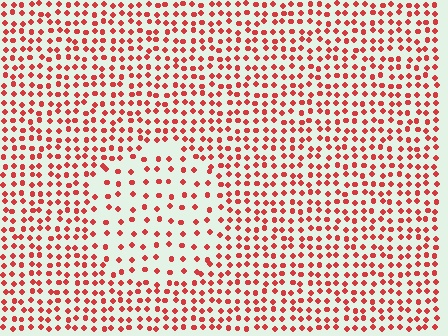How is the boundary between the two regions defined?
The boundary is defined by a change in element density (approximately 2.0x ratio). All elements are the same color, size, and shape.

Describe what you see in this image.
The image contains small red elements arranged at two different densities. A circle-shaped region is visible where the elements are less densely packed than the surrounding area.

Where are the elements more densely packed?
The elements are more densely packed outside the circle boundary.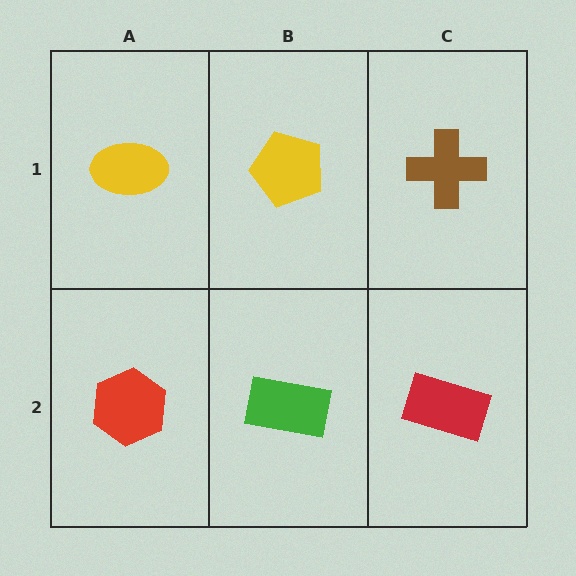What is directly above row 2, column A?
A yellow ellipse.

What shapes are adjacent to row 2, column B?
A yellow pentagon (row 1, column B), a red hexagon (row 2, column A), a red rectangle (row 2, column C).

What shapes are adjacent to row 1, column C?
A red rectangle (row 2, column C), a yellow pentagon (row 1, column B).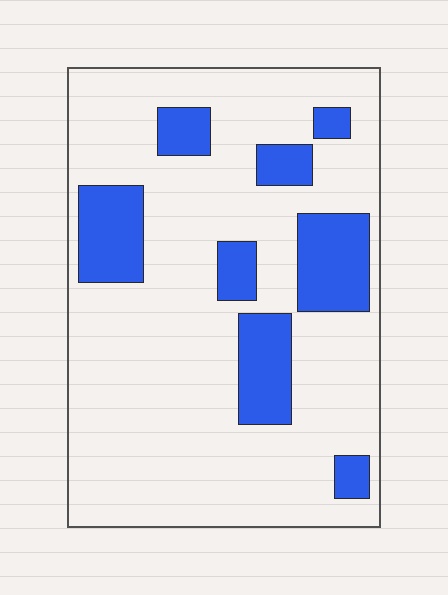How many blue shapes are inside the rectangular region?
8.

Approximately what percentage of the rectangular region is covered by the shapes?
Approximately 20%.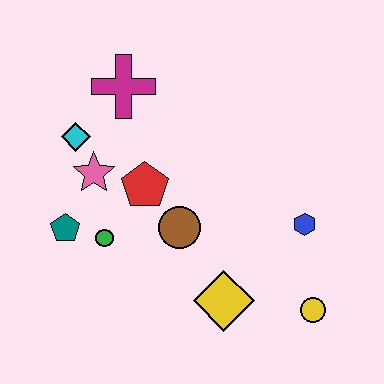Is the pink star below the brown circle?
No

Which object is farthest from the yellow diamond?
The magenta cross is farthest from the yellow diamond.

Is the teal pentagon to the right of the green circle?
No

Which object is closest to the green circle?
The teal pentagon is closest to the green circle.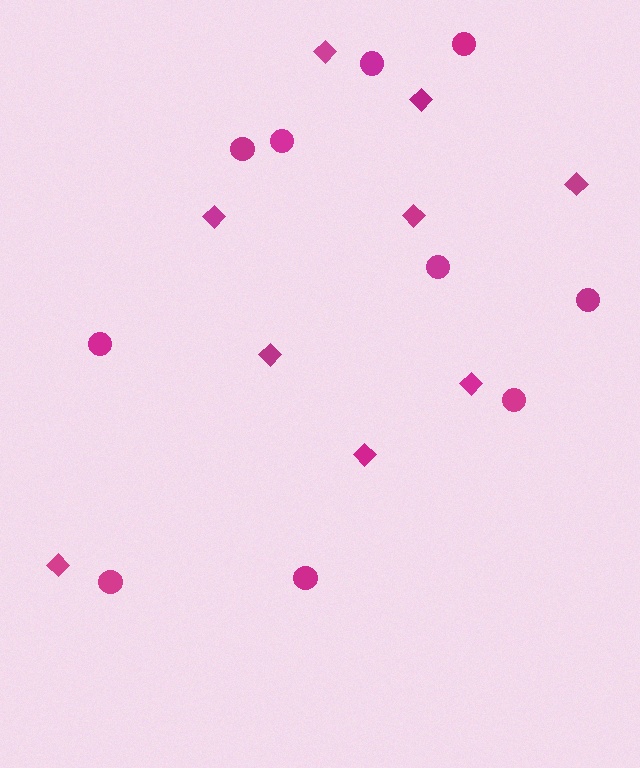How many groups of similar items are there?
There are 2 groups: one group of circles (10) and one group of diamonds (9).